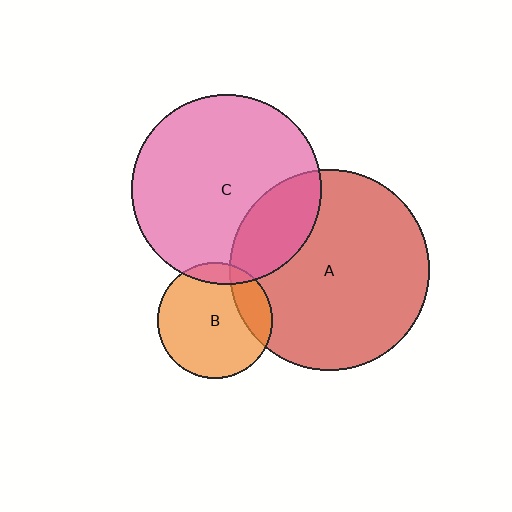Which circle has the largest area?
Circle A (red).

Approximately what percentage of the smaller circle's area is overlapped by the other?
Approximately 20%.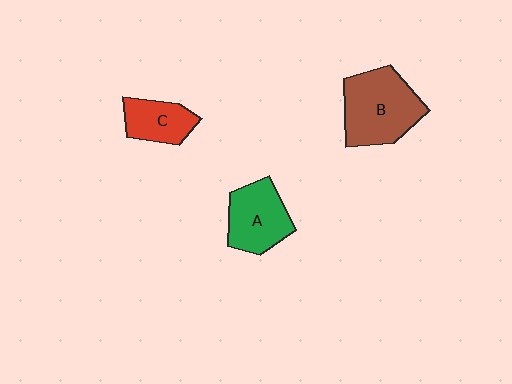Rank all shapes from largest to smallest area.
From largest to smallest: B (brown), A (green), C (red).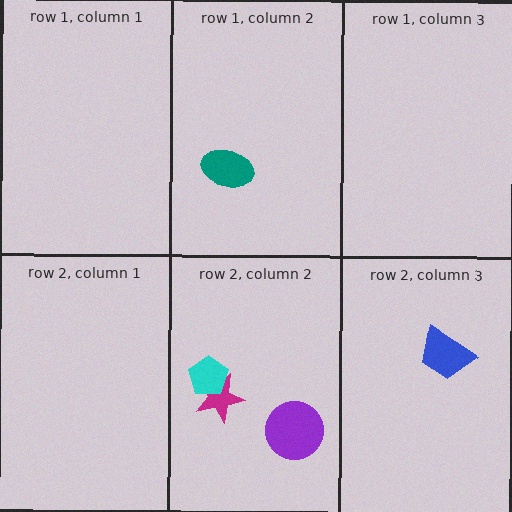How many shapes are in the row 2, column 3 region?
1.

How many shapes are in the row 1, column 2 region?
1.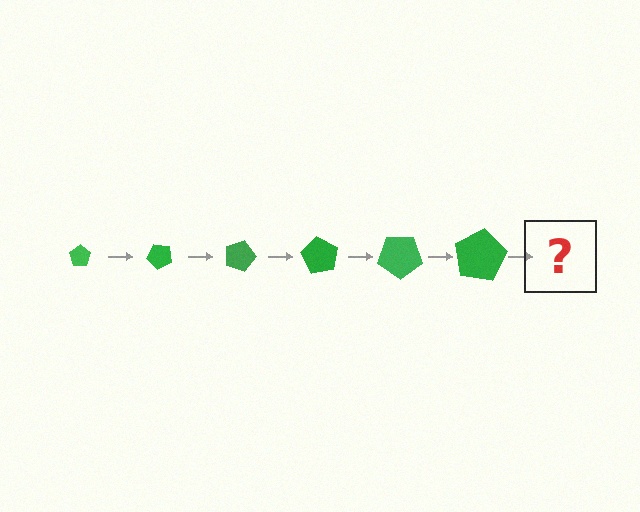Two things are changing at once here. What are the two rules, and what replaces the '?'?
The two rules are that the pentagon grows larger each step and it rotates 45 degrees each step. The '?' should be a pentagon, larger than the previous one and rotated 270 degrees from the start.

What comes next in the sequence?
The next element should be a pentagon, larger than the previous one and rotated 270 degrees from the start.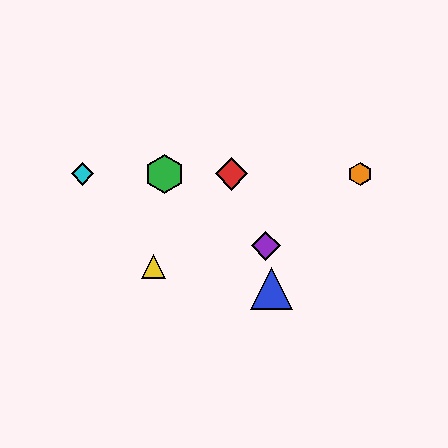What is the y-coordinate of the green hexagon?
The green hexagon is at y≈174.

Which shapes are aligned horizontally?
The red diamond, the green hexagon, the orange hexagon, the cyan diamond are aligned horizontally.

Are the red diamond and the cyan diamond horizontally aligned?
Yes, both are at y≈174.